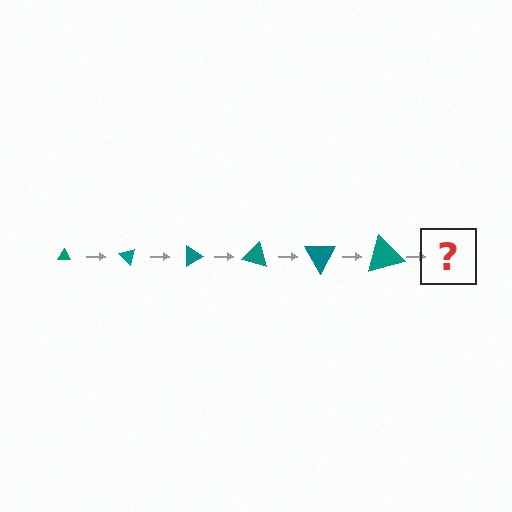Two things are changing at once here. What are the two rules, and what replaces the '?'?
The two rules are that the triangle grows larger each step and it rotates 45 degrees each step. The '?' should be a triangle, larger than the previous one and rotated 270 degrees from the start.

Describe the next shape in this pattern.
It should be a triangle, larger than the previous one and rotated 270 degrees from the start.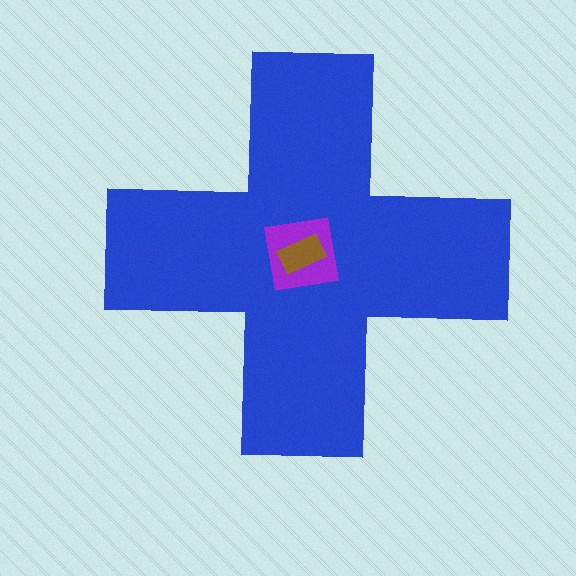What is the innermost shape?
The brown rectangle.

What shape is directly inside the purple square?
The brown rectangle.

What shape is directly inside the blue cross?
The purple square.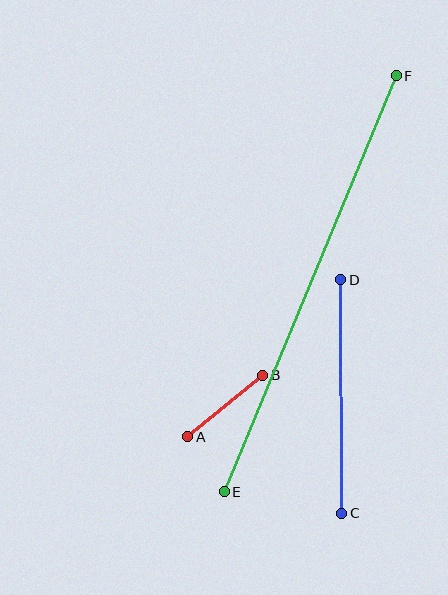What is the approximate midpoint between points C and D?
The midpoint is at approximately (341, 396) pixels.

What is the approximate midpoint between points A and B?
The midpoint is at approximately (225, 406) pixels.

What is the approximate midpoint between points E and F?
The midpoint is at approximately (310, 284) pixels.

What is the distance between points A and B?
The distance is approximately 97 pixels.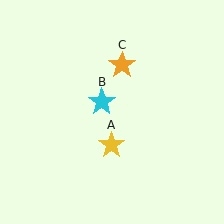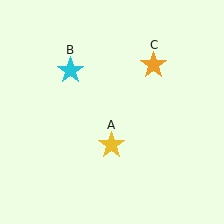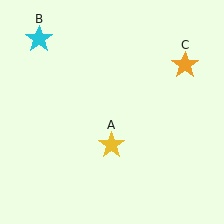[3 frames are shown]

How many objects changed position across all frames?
2 objects changed position: cyan star (object B), orange star (object C).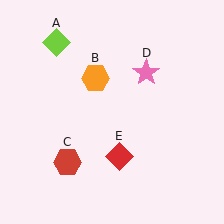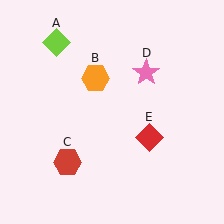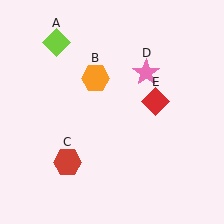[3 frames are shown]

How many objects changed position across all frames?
1 object changed position: red diamond (object E).